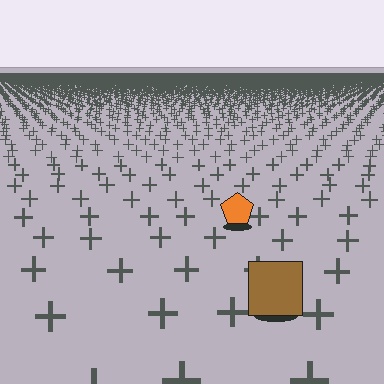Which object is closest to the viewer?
The brown square is closest. The texture marks near it are larger and more spread out.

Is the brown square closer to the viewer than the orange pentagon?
Yes. The brown square is closer — you can tell from the texture gradient: the ground texture is coarser near it.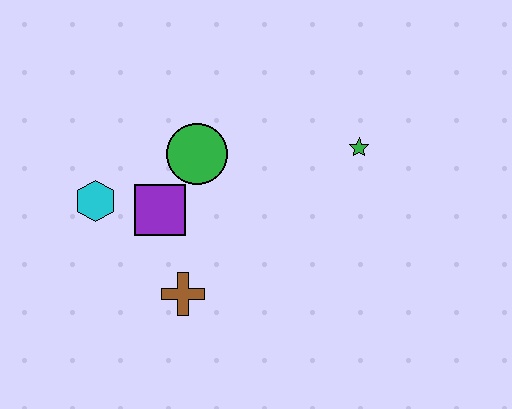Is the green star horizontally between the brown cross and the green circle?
No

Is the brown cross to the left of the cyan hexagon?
No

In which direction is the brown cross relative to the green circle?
The brown cross is below the green circle.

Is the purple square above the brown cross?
Yes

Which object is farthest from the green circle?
The green star is farthest from the green circle.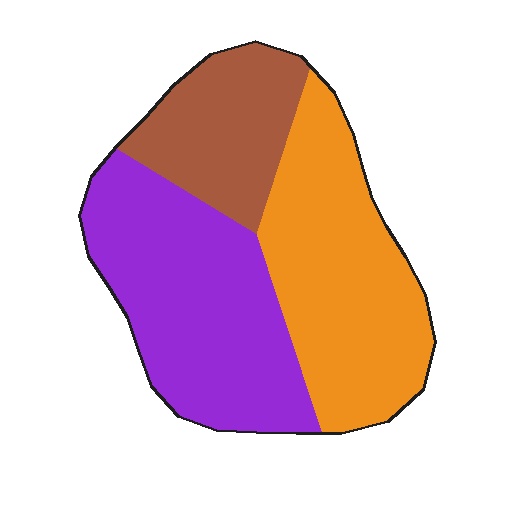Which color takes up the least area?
Brown, at roughly 20%.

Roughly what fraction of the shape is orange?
Orange covers roughly 40% of the shape.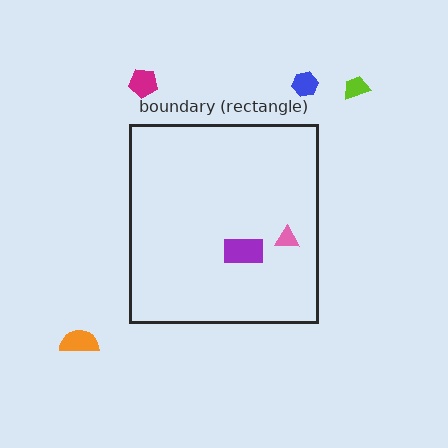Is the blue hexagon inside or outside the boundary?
Outside.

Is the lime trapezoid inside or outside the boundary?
Outside.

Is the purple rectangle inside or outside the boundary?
Inside.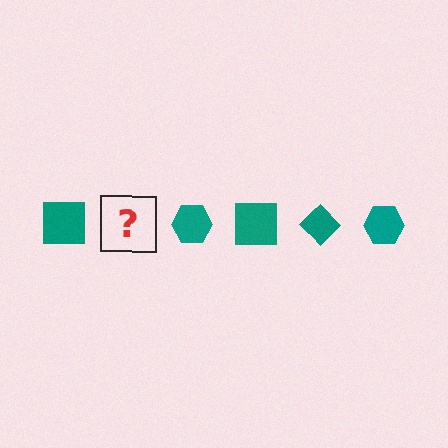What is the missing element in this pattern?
The missing element is a teal diamond.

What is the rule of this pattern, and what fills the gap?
The rule is that the pattern cycles through square, diamond, hexagon shapes in teal. The gap should be filled with a teal diamond.